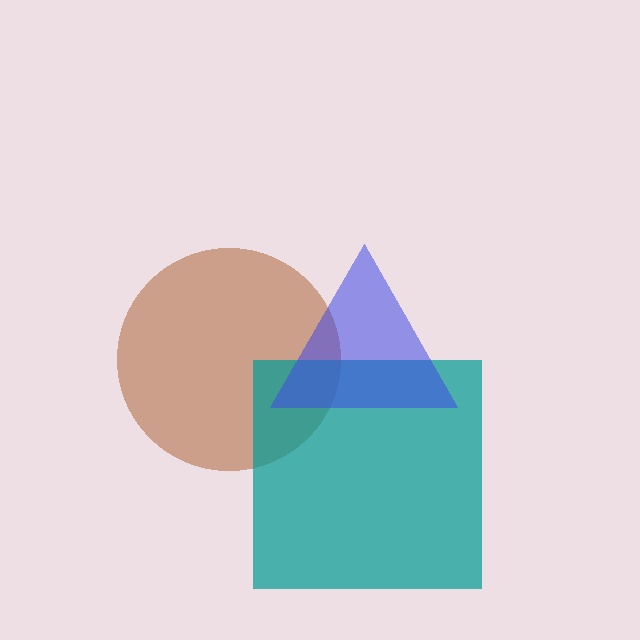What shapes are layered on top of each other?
The layered shapes are: a brown circle, a teal square, a blue triangle.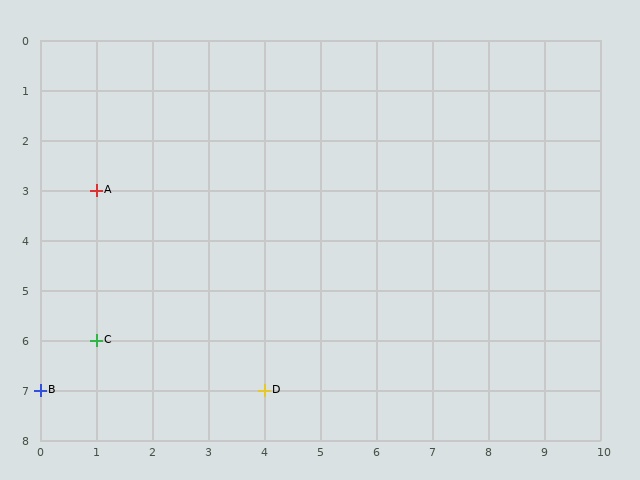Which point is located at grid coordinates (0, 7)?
Point B is at (0, 7).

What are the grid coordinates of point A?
Point A is at grid coordinates (1, 3).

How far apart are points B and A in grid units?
Points B and A are 1 column and 4 rows apart (about 4.1 grid units diagonally).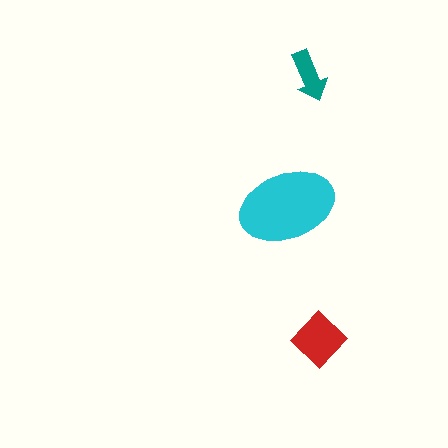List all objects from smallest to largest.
The teal arrow, the red diamond, the cyan ellipse.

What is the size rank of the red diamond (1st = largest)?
2nd.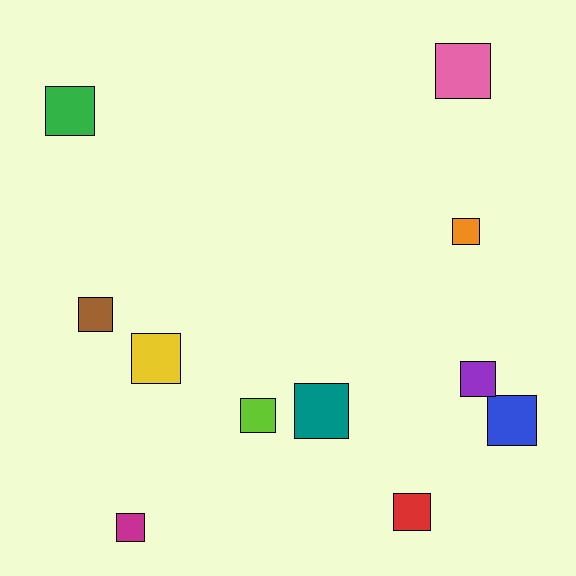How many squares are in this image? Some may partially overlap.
There are 11 squares.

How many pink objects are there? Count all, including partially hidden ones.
There is 1 pink object.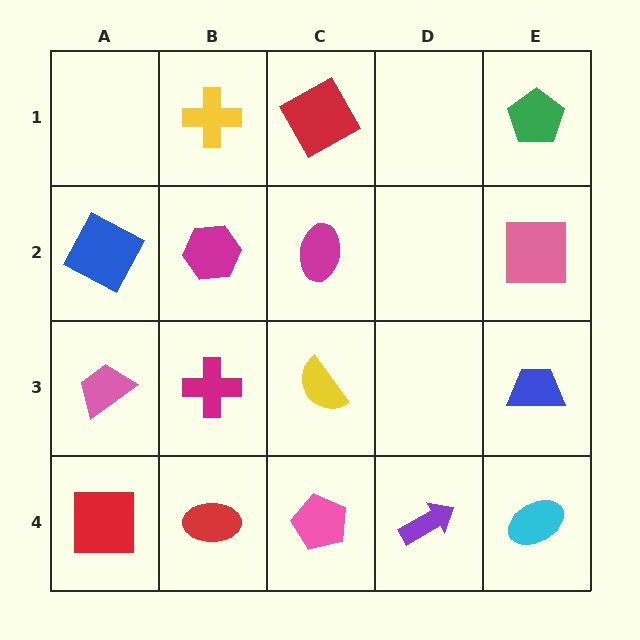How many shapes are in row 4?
5 shapes.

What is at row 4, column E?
A cyan ellipse.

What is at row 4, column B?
A red ellipse.